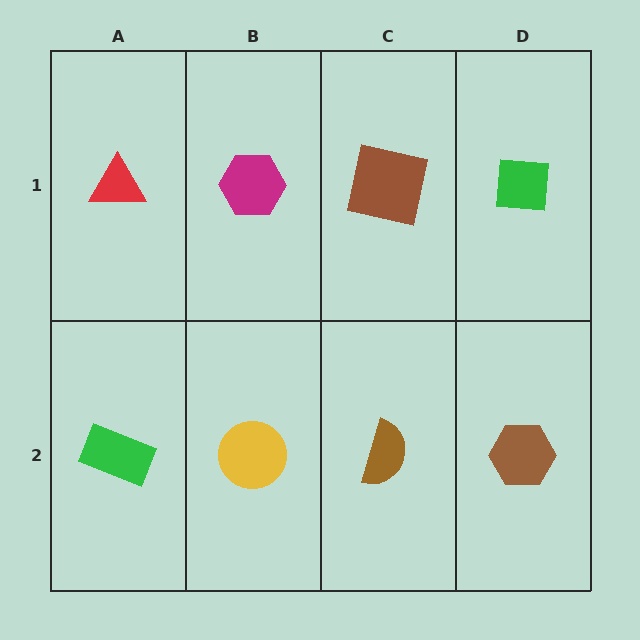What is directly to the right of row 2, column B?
A brown semicircle.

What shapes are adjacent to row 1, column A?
A green rectangle (row 2, column A), a magenta hexagon (row 1, column B).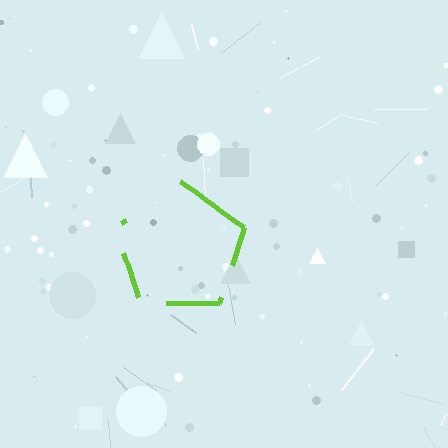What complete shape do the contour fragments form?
The contour fragments form a pentagon.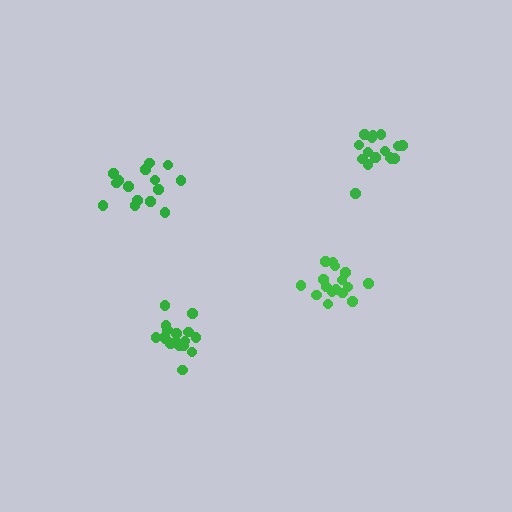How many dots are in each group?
Group 1: 16 dots, Group 2: 16 dots, Group 3: 16 dots, Group 4: 17 dots (65 total).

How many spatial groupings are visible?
There are 4 spatial groupings.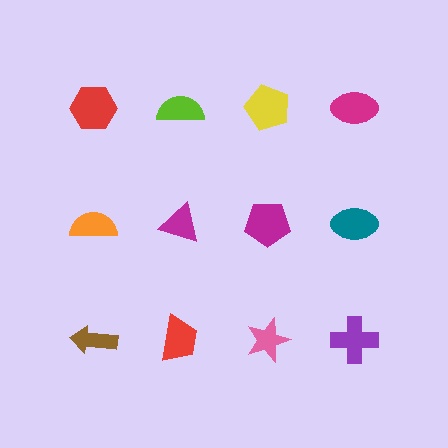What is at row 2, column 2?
A magenta triangle.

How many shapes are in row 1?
4 shapes.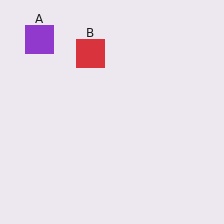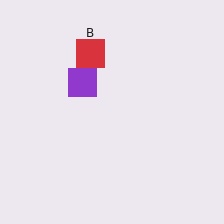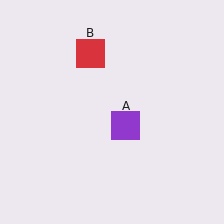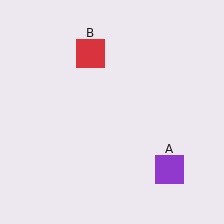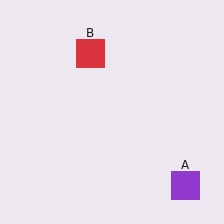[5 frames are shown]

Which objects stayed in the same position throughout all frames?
Red square (object B) remained stationary.